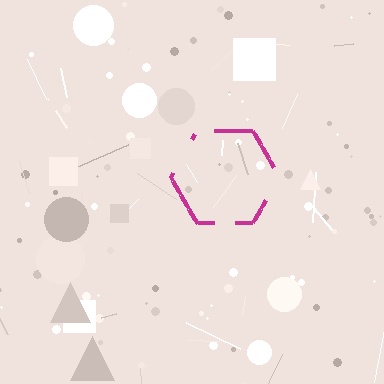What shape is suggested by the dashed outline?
The dashed outline suggests a hexagon.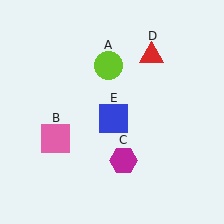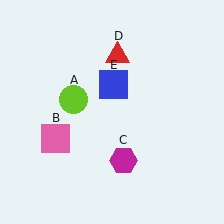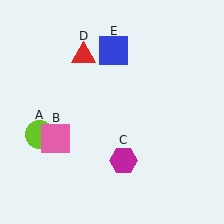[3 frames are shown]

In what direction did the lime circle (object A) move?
The lime circle (object A) moved down and to the left.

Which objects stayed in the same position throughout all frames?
Pink square (object B) and magenta hexagon (object C) remained stationary.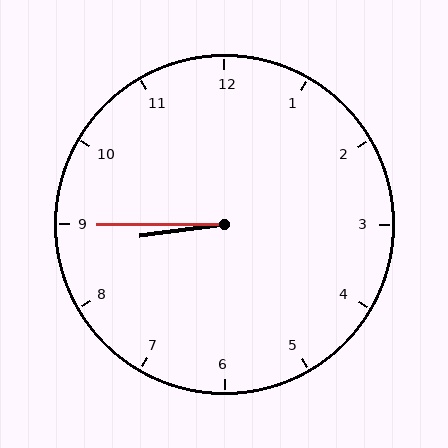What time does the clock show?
8:45.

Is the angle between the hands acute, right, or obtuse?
It is acute.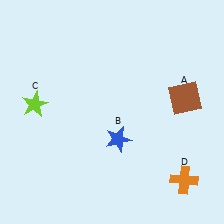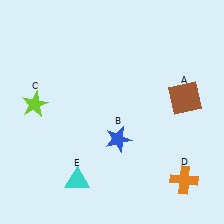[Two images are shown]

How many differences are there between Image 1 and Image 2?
There is 1 difference between the two images.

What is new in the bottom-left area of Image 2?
A cyan triangle (E) was added in the bottom-left area of Image 2.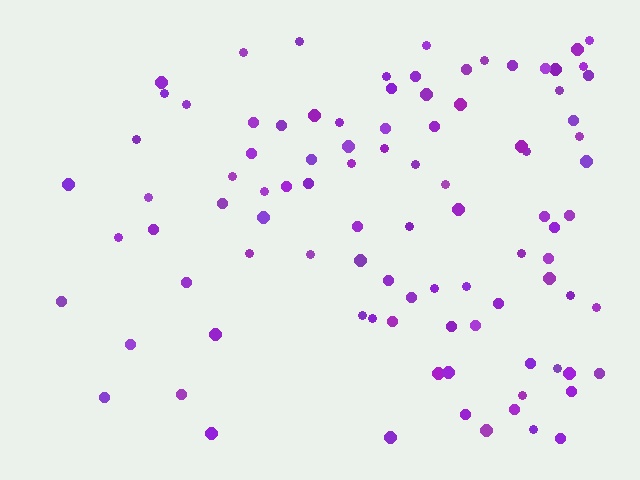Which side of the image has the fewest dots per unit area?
The left.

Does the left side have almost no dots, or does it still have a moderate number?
Still a moderate number, just noticeably fewer than the right.